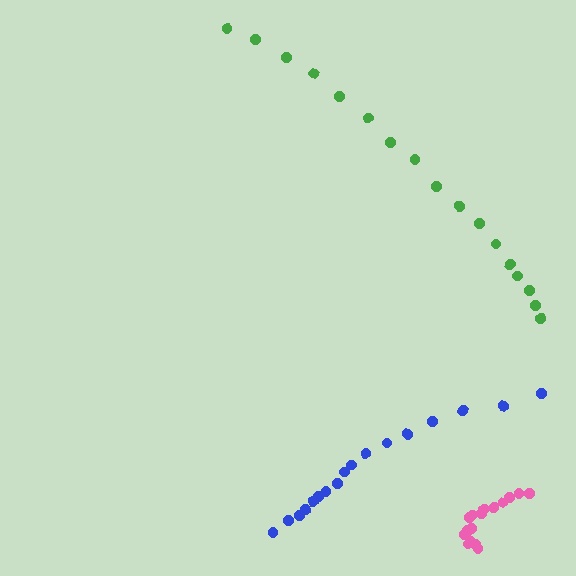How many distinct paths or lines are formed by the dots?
There are 3 distinct paths.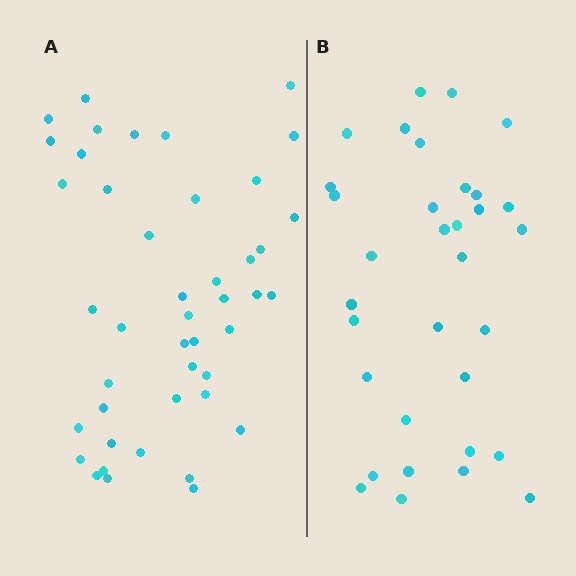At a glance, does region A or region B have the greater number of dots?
Region A (the left region) has more dots.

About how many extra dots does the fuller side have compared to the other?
Region A has roughly 12 or so more dots than region B.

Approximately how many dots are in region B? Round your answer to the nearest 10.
About 30 dots. (The exact count is 33, which rounds to 30.)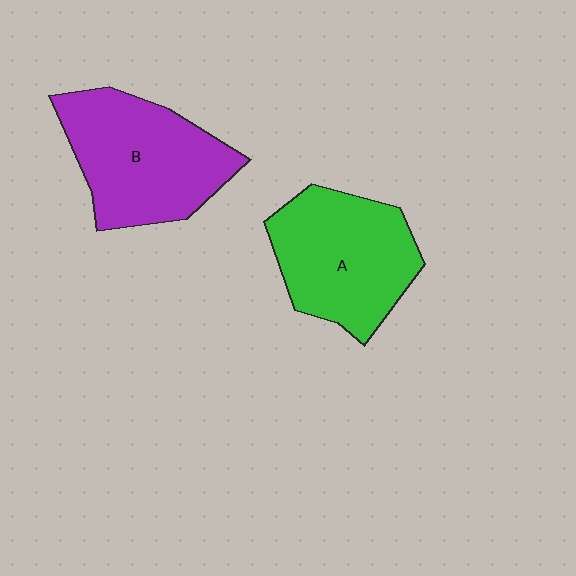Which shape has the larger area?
Shape B (purple).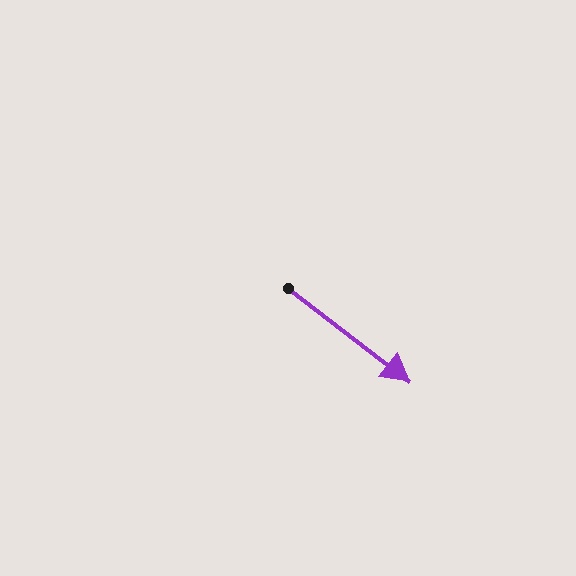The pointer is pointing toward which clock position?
Roughly 4 o'clock.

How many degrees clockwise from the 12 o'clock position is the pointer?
Approximately 128 degrees.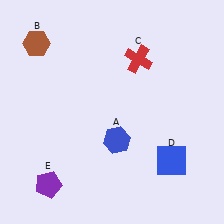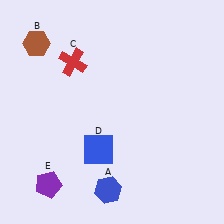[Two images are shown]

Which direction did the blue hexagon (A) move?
The blue hexagon (A) moved down.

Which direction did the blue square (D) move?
The blue square (D) moved left.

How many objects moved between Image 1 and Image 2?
3 objects moved between the two images.